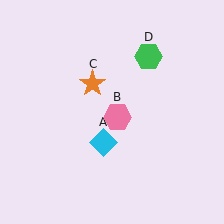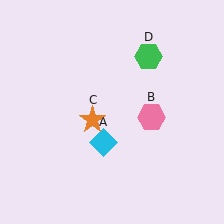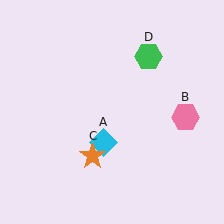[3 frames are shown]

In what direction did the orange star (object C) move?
The orange star (object C) moved down.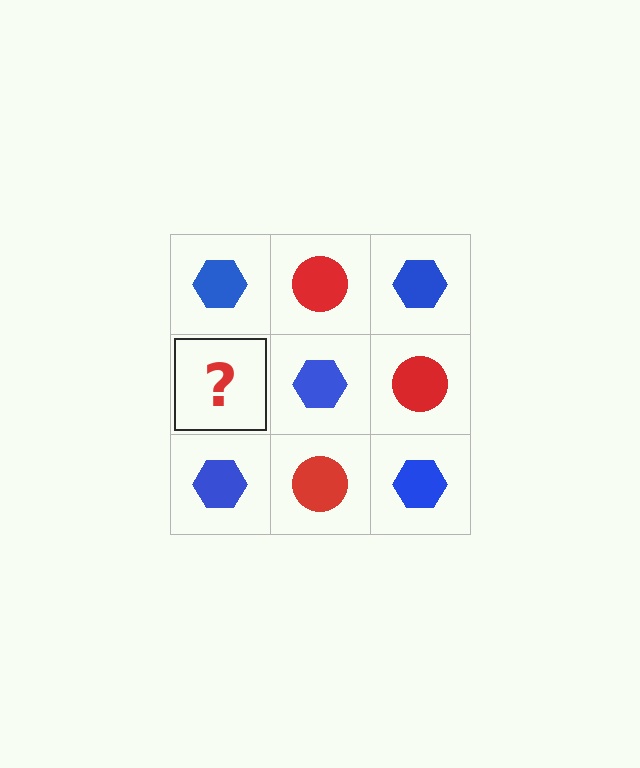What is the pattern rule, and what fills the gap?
The rule is that it alternates blue hexagon and red circle in a checkerboard pattern. The gap should be filled with a red circle.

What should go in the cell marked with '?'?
The missing cell should contain a red circle.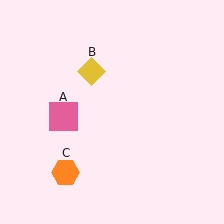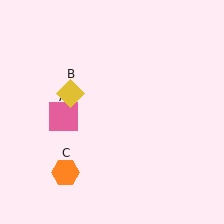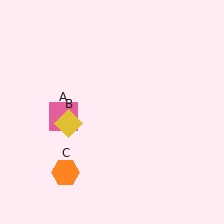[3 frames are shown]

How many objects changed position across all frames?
1 object changed position: yellow diamond (object B).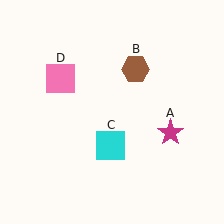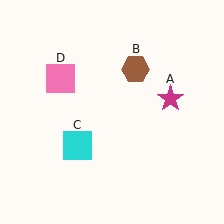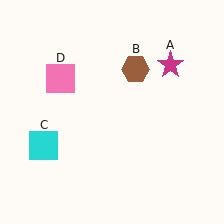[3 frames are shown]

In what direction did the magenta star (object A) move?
The magenta star (object A) moved up.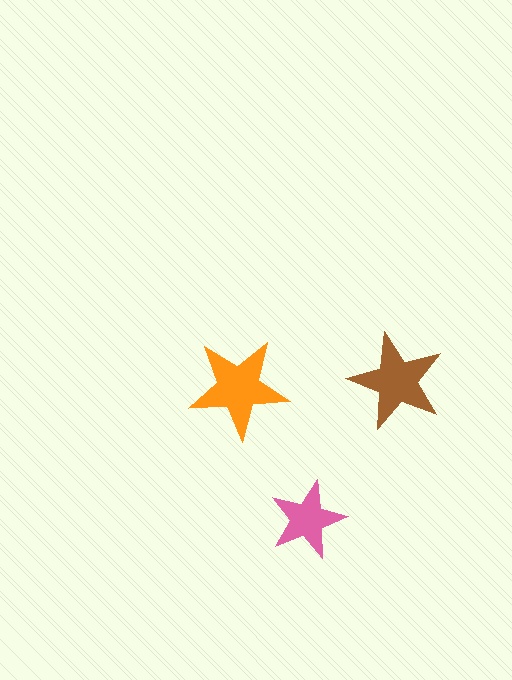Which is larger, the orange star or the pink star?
The orange one.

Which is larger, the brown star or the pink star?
The brown one.